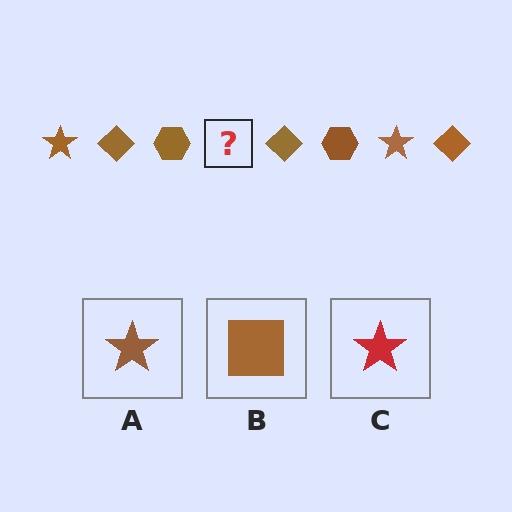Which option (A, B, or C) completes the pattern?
A.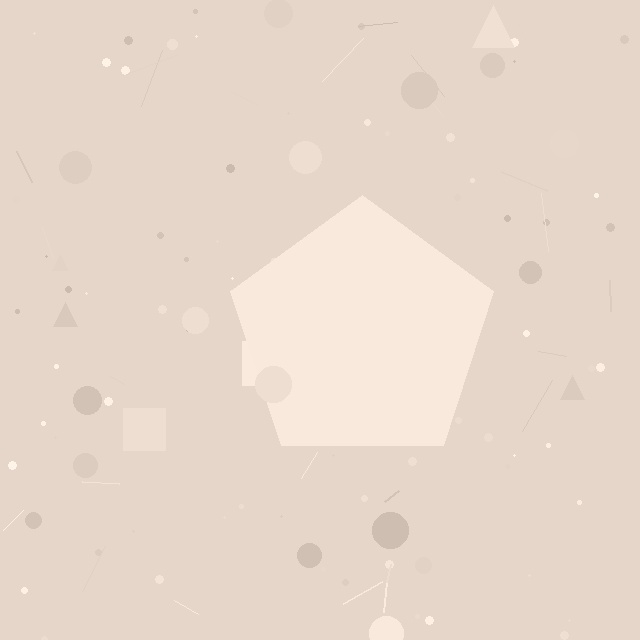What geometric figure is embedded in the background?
A pentagon is embedded in the background.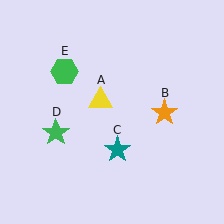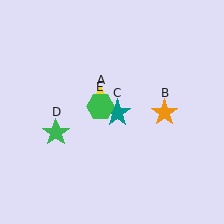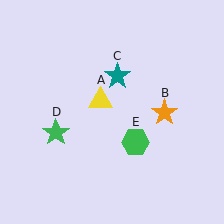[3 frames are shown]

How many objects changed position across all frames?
2 objects changed position: teal star (object C), green hexagon (object E).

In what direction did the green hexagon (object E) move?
The green hexagon (object E) moved down and to the right.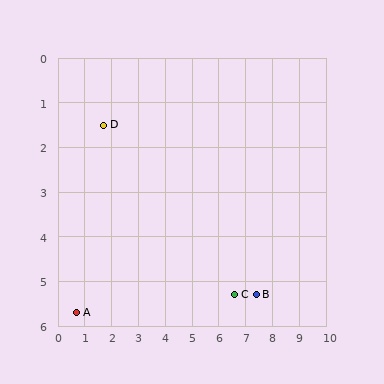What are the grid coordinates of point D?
Point D is at approximately (1.7, 1.5).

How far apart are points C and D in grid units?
Points C and D are about 6.2 grid units apart.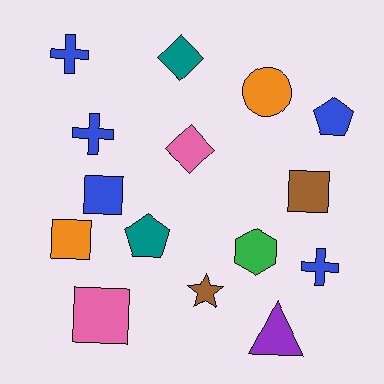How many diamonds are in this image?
There are 2 diamonds.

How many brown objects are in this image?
There are 2 brown objects.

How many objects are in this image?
There are 15 objects.